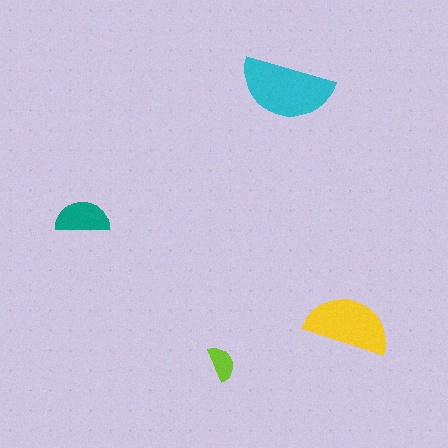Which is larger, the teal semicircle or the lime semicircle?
The teal one.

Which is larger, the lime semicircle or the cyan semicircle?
The cyan one.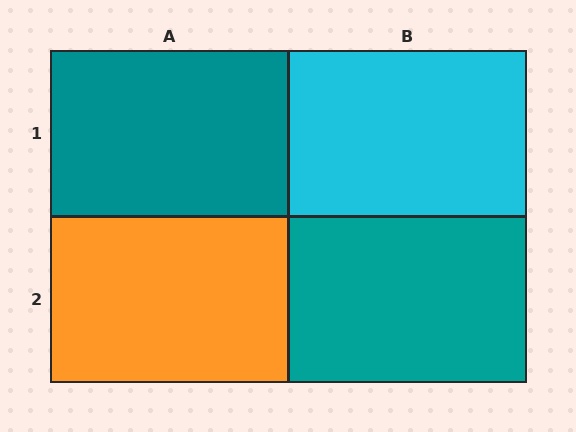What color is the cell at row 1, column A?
Teal.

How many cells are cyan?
1 cell is cyan.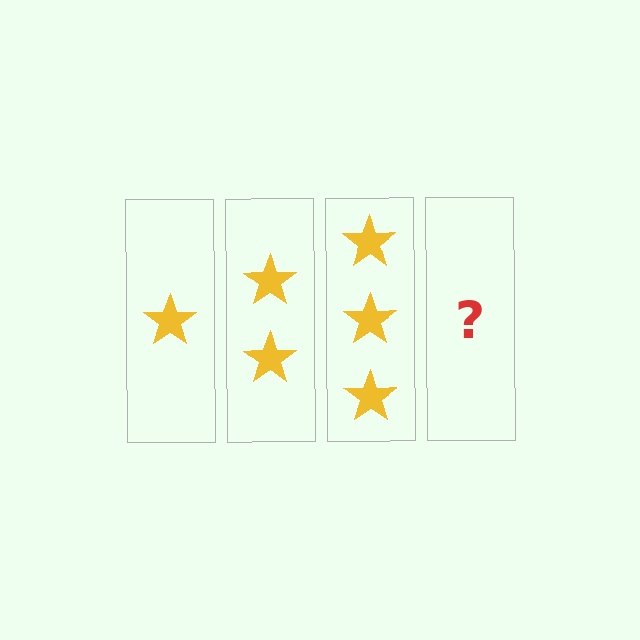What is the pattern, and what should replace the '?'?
The pattern is that each step adds one more star. The '?' should be 4 stars.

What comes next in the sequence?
The next element should be 4 stars.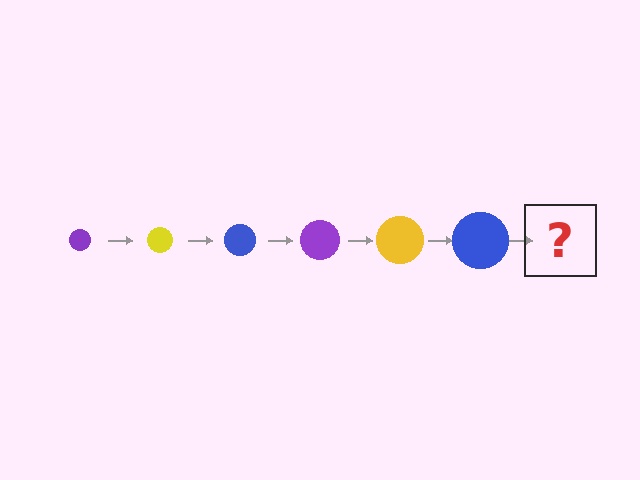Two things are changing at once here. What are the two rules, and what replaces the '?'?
The two rules are that the circle grows larger each step and the color cycles through purple, yellow, and blue. The '?' should be a purple circle, larger than the previous one.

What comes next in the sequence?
The next element should be a purple circle, larger than the previous one.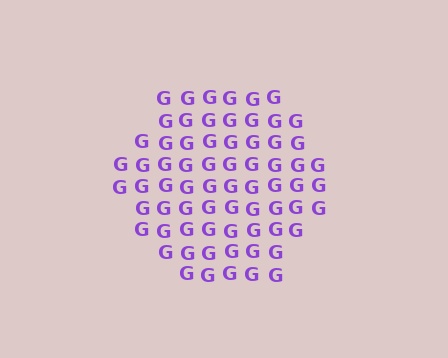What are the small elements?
The small elements are letter G's.